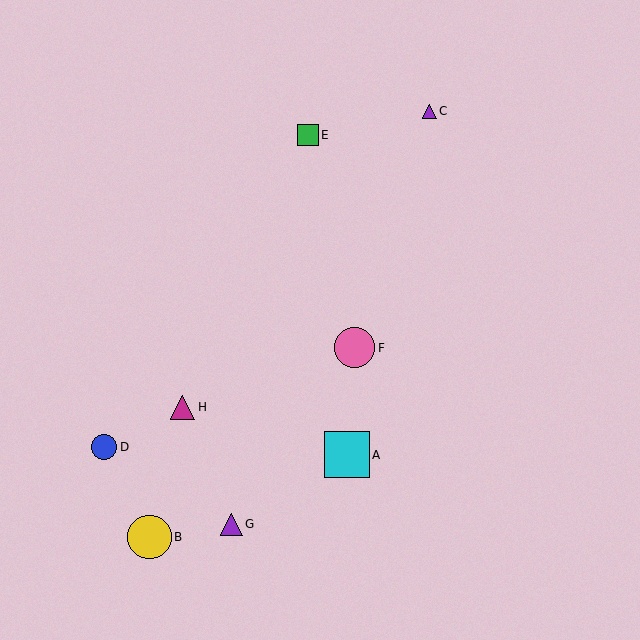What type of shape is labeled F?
Shape F is a pink circle.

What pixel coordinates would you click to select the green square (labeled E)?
Click at (308, 135) to select the green square E.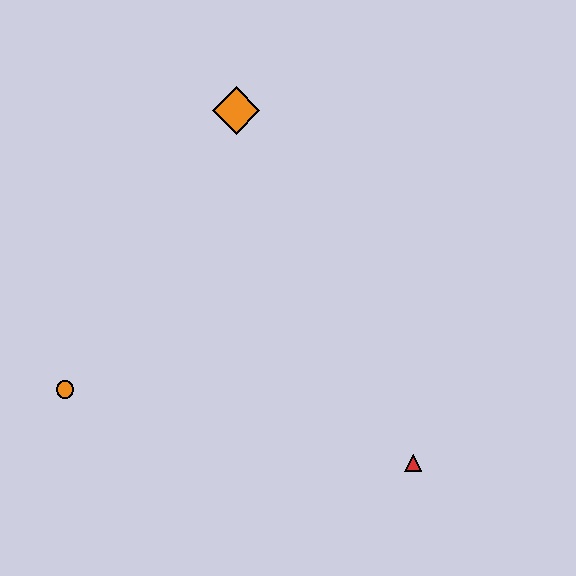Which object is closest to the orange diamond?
The orange circle is closest to the orange diamond.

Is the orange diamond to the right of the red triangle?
No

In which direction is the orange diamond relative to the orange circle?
The orange diamond is above the orange circle.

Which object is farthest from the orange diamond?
The red triangle is farthest from the orange diamond.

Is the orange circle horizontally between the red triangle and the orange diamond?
No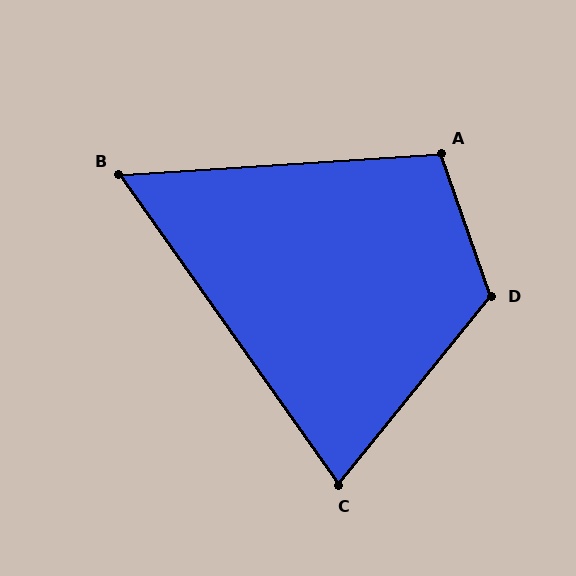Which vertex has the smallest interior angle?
B, at approximately 58 degrees.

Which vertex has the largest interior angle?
D, at approximately 122 degrees.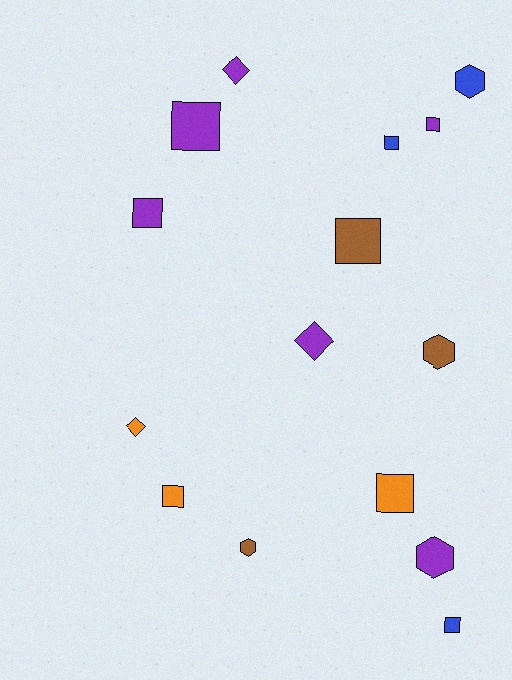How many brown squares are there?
There is 1 brown square.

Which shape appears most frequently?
Square, with 8 objects.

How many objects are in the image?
There are 15 objects.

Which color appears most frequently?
Purple, with 6 objects.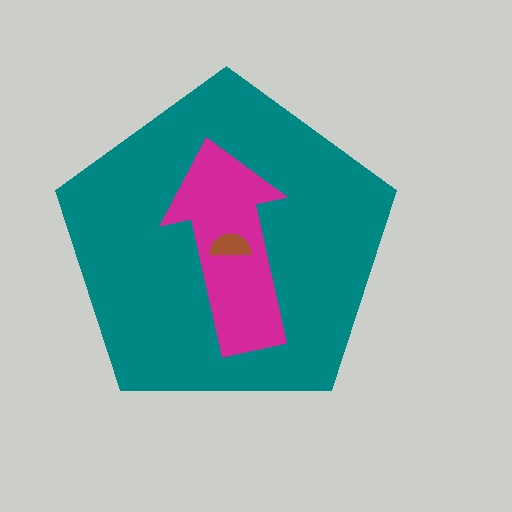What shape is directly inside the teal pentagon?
The magenta arrow.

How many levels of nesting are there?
3.